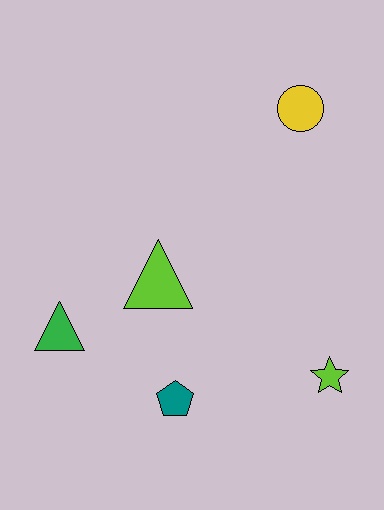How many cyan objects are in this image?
There are no cyan objects.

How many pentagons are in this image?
There is 1 pentagon.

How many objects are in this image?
There are 5 objects.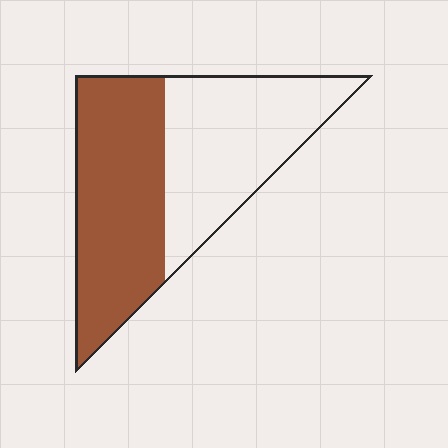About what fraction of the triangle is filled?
About one half (1/2).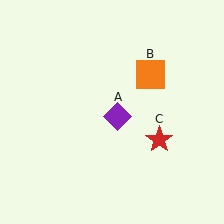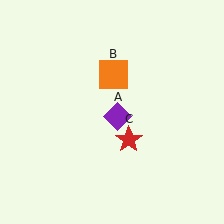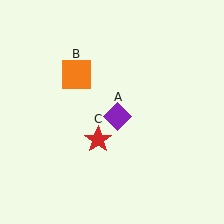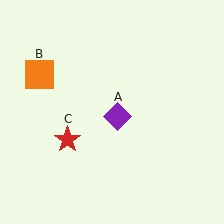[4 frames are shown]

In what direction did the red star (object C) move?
The red star (object C) moved left.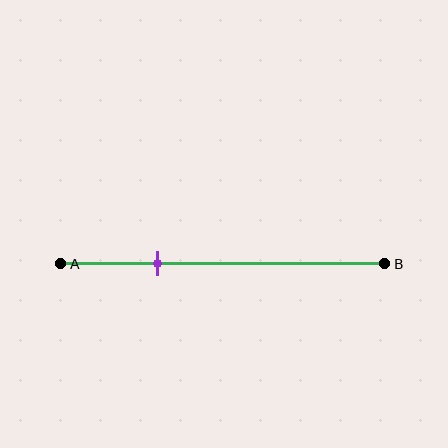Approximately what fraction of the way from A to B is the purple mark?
The purple mark is approximately 30% of the way from A to B.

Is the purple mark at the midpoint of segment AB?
No, the mark is at about 30% from A, not at the 50% midpoint.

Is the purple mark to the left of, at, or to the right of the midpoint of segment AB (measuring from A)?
The purple mark is to the left of the midpoint of segment AB.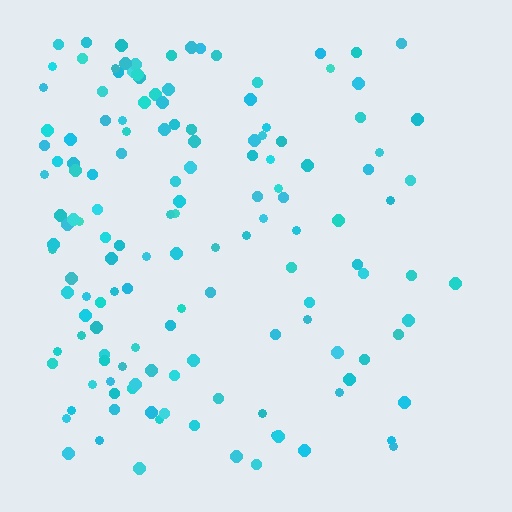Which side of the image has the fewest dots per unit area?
The right.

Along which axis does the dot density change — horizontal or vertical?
Horizontal.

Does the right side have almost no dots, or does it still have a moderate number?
Still a moderate number, just noticeably fewer than the left.